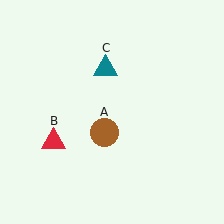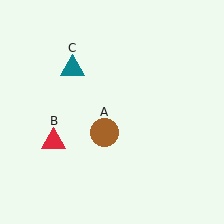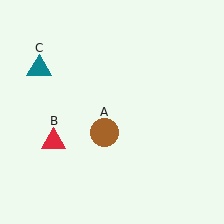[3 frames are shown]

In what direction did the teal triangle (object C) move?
The teal triangle (object C) moved left.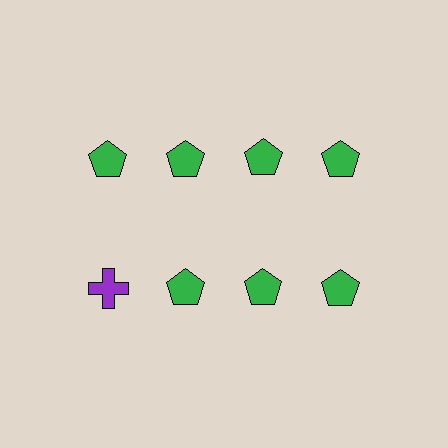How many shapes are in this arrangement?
There are 8 shapes arranged in a grid pattern.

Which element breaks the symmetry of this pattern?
The purple cross in the second row, leftmost column breaks the symmetry. All other shapes are green pentagons.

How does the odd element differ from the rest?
It differs in both color (purple instead of green) and shape (cross instead of pentagon).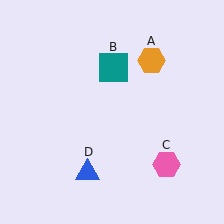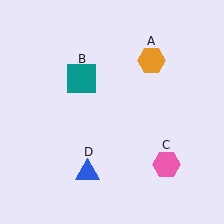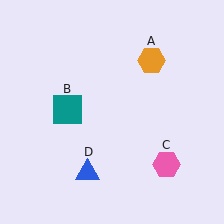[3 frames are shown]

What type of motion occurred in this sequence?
The teal square (object B) rotated counterclockwise around the center of the scene.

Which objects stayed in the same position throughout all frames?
Orange hexagon (object A) and pink hexagon (object C) and blue triangle (object D) remained stationary.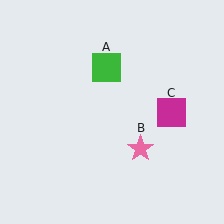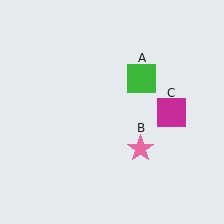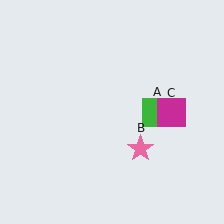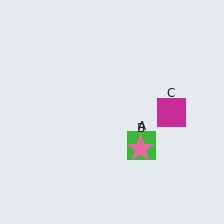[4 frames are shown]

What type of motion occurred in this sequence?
The green square (object A) rotated clockwise around the center of the scene.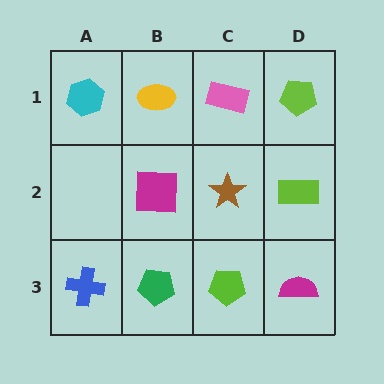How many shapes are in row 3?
4 shapes.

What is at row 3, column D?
A magenta semicircle.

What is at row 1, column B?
A yellow ellipse.